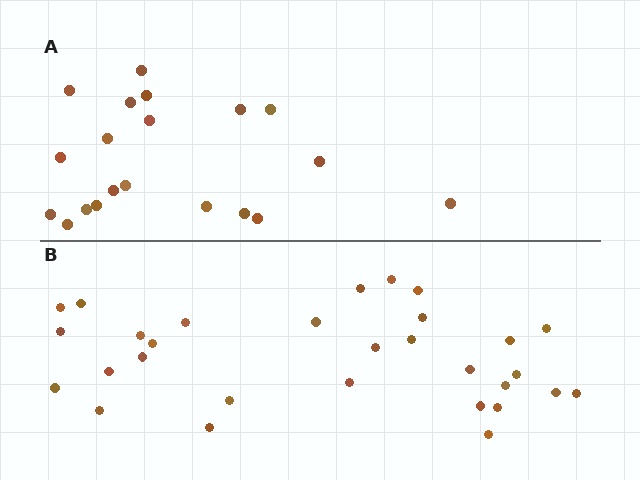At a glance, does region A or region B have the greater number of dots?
Region B (the bottom region) has more dots.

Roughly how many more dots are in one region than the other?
Region B has roughly 10 or so more dots than region A.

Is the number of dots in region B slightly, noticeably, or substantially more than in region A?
Region B has substantially more. The ratio is roughly 1.5 to 1.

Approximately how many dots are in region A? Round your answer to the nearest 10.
About 20 dots.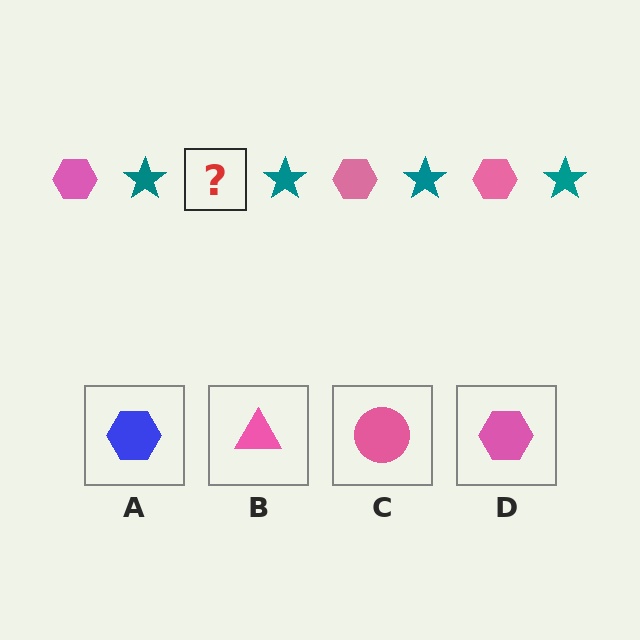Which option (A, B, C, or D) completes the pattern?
D.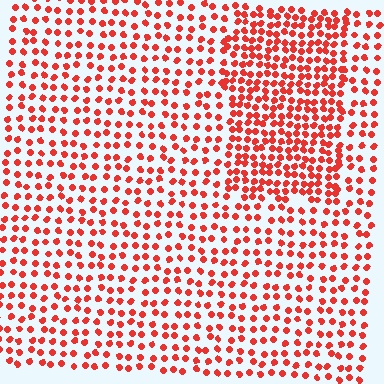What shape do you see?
I see a rectangle.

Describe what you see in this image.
The image contains small red elements arranged at two different densities. A rectangle-shaped region is visible where the elements are more densely packed than the surrounding area.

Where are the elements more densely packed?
The elements are more densely packed inside the rectangle boundary.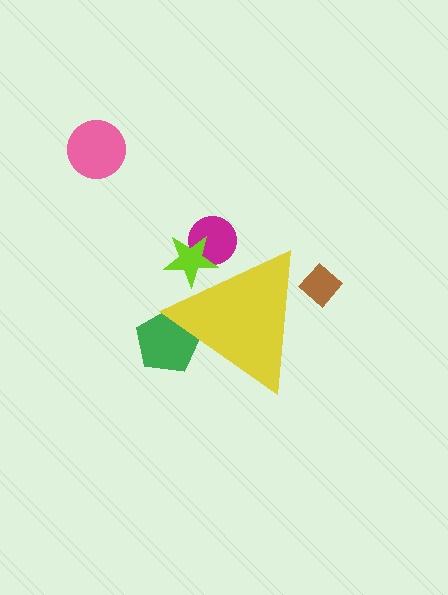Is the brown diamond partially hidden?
Yes, the brown diamond is partially hidden behind the yellow triangle.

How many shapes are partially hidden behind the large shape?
4 shapes are partially hidden.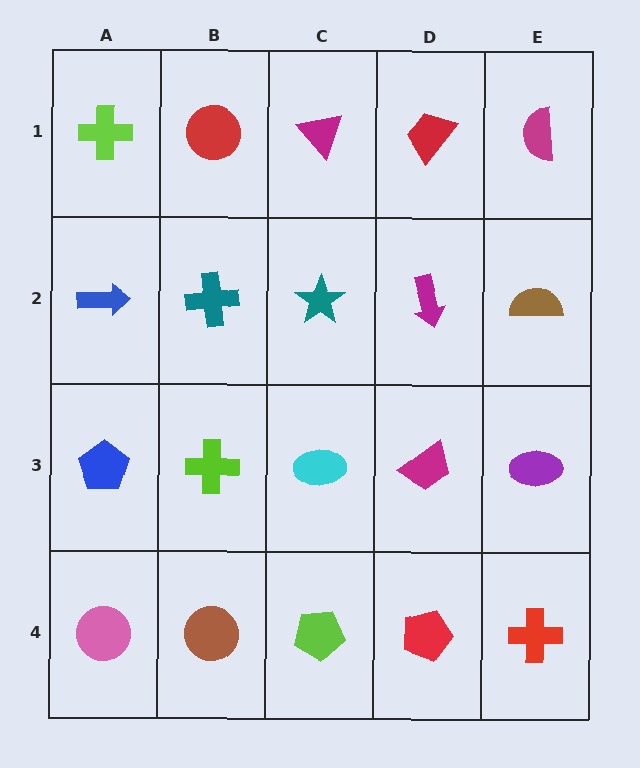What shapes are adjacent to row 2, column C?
A magenta triangle (row 1, column C), a cyan ellipse (row 3, column C), a teal cross (row 2, column B), a magenta arrow (row 2, column D).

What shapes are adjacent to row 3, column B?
A teal cross (row 2, column B), a brown circle (row 4, column B), a blue pentagon (row 3, column A), a cyan ellipse (row 3, column C).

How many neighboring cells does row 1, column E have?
2.